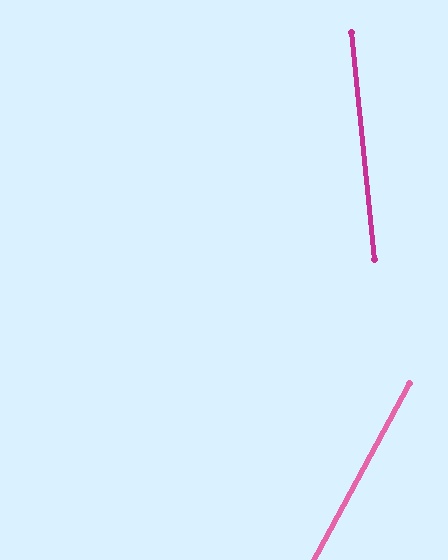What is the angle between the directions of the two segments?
Approximately 34 degrees.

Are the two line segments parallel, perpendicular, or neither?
Neither parallel nor perpendicular — they differ by about 34°.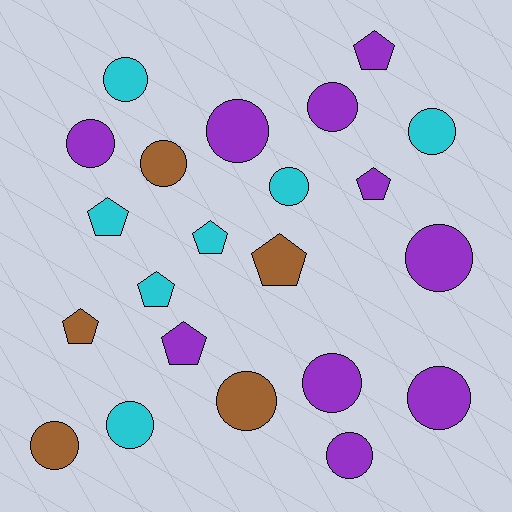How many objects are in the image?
There are 22 objects.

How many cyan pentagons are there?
There are 3 cyan pentagons.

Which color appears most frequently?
Purple, with 10 objects.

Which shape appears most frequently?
Circle, with 14 objects.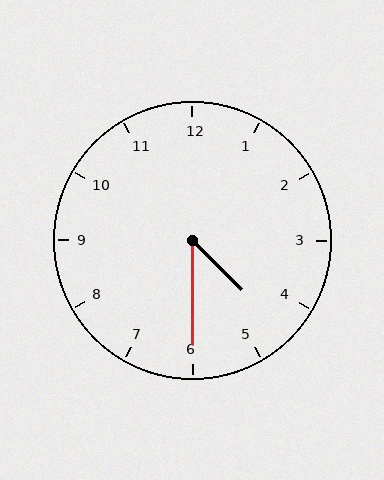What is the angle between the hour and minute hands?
Approximately 45 degrees.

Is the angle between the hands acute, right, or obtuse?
It is acute.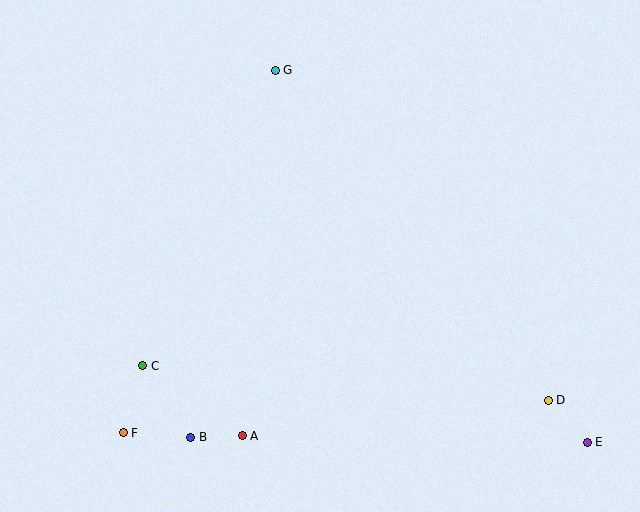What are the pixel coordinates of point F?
Point F is at (123, 433).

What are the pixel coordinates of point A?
Point A is at (242, 436).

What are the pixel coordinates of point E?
Point E is at (587, 442).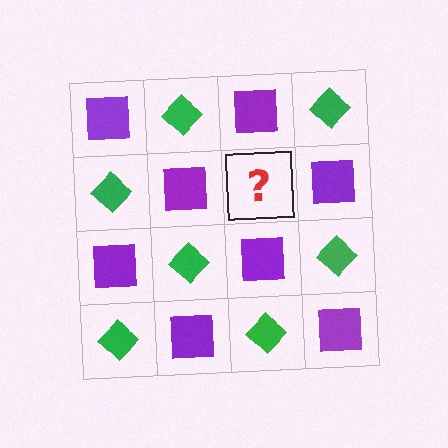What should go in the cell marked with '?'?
The missing cell should contain a green diamond.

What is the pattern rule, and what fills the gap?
The rule is that it alternates purple square and green diamond in a checkerboard pattern. The gap should be filled with a green diamond.